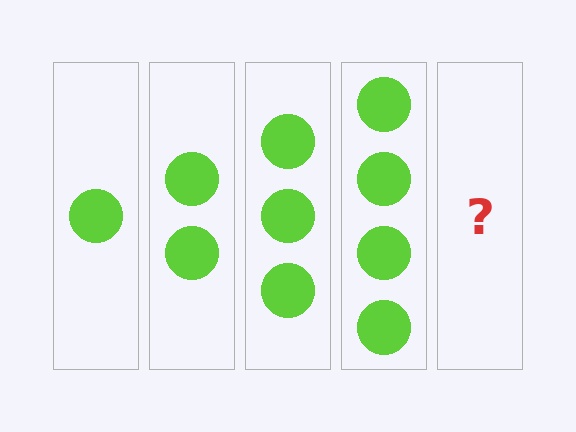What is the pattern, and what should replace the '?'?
The pattern is that each step adds one more circle. The '?' should be 5 circles.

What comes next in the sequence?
The next element should be 5 circles.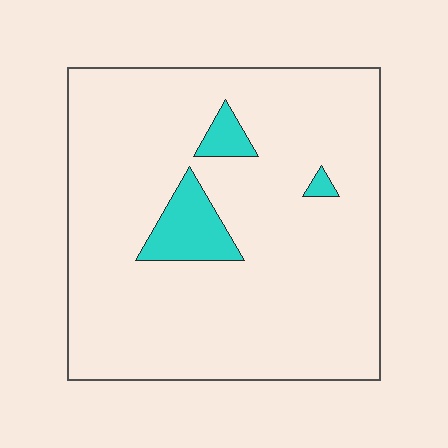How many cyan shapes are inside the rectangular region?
3.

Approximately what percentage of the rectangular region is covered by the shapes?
Approximately 10%.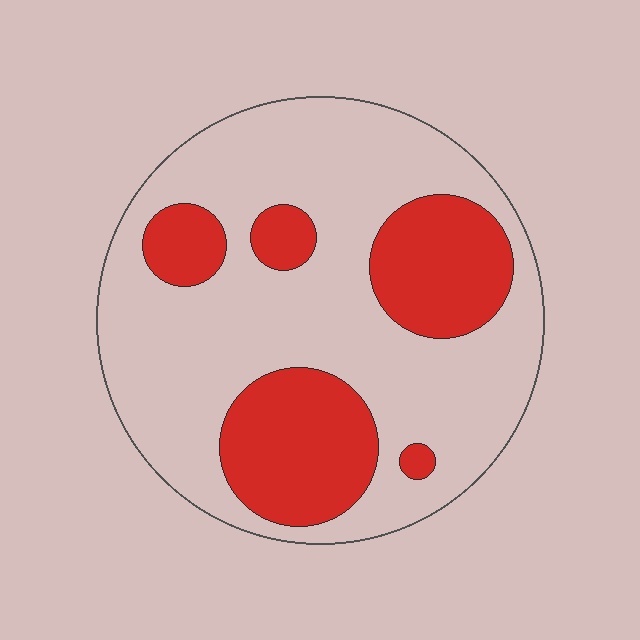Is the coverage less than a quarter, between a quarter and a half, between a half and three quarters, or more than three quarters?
Between a quarter and a half.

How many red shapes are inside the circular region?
5.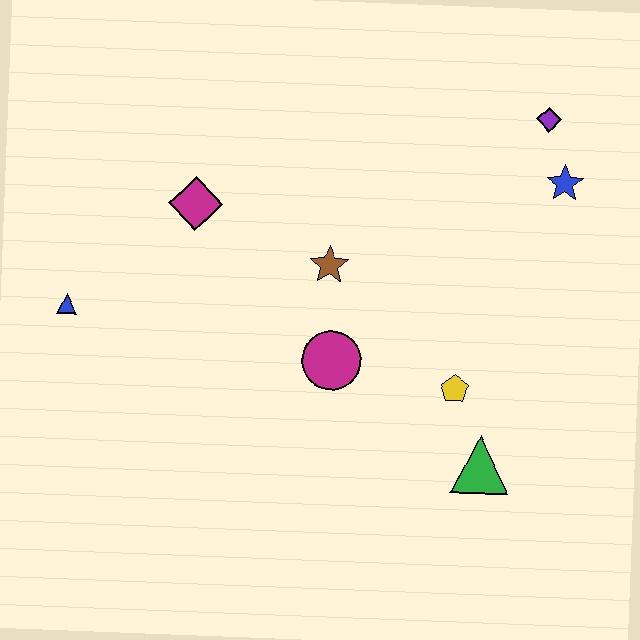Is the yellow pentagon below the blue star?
Yes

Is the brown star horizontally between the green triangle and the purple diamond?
No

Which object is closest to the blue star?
The purple diamond is closest to the blue star.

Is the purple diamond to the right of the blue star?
No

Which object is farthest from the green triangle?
The blue triangle is farthest from the green triangle.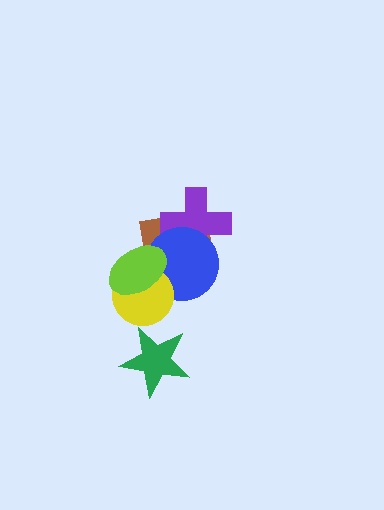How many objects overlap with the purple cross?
2 objects overlap with the purple cross.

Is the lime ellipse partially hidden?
No, no other shape covers it.